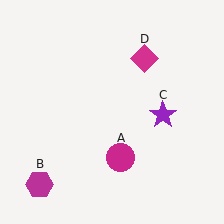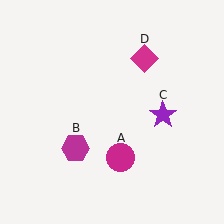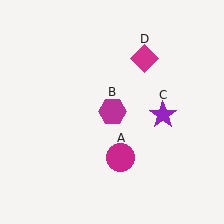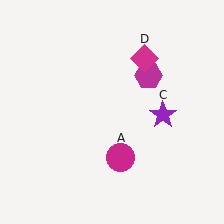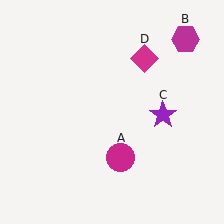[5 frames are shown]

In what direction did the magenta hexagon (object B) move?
The magenta hexagon (object B) moved up and to the right.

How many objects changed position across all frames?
1 object changed position: magenta hexagon (object B).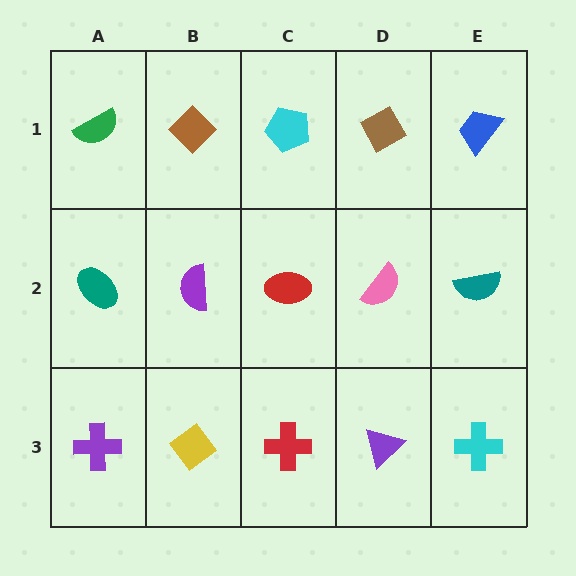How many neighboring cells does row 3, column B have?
3.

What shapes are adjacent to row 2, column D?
A brown diamond (row 1, column D), a purple triangle (row 3, column D), a red ellipse (row 2, column C), a teal semicircle (row 2, column E).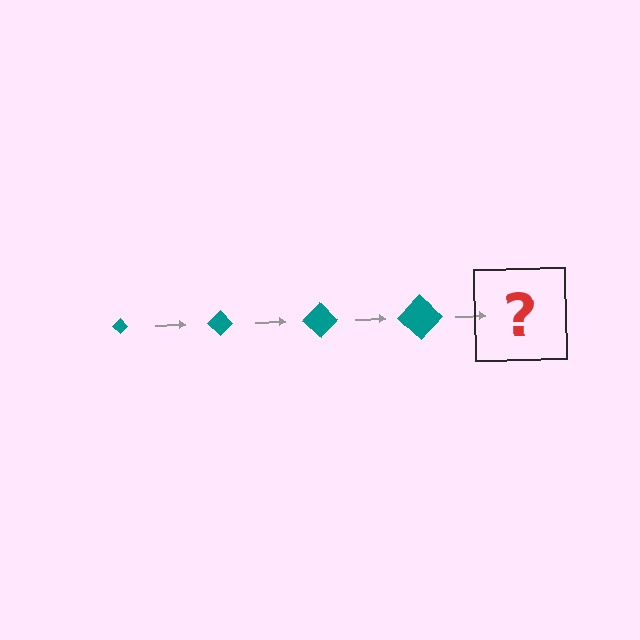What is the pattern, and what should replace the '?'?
The pattern is that the diamond gets progressively larger each step. The '?' should be a teal diamond, larger than the previous one.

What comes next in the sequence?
The next element should be a teal diamond, larger than the previous one.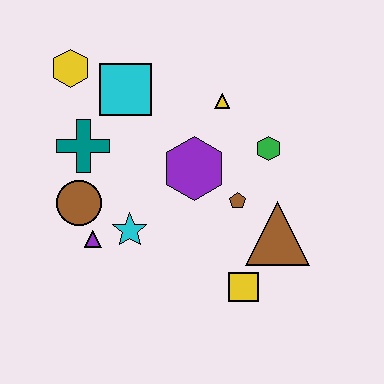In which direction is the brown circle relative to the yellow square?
The brown circle is to the left of the yellow square.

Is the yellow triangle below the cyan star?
No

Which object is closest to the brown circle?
The purple triangle is closest to the brown circle.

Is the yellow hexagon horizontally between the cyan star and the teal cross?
No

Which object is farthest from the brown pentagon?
The yellow hexagon is farthest from the brown pentagon.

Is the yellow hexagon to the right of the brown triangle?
No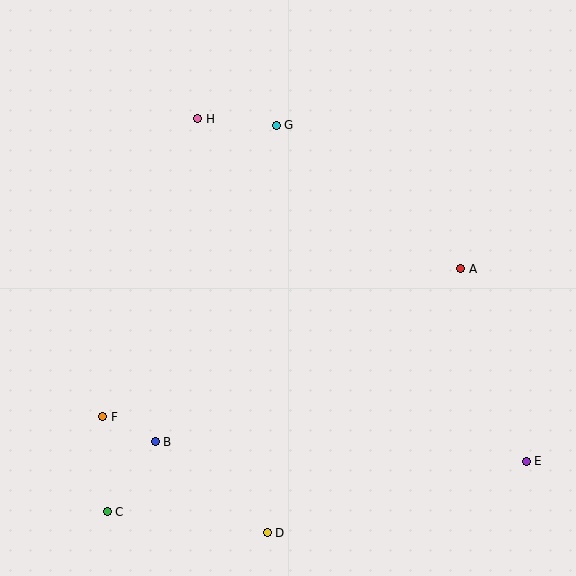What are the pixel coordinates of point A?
Point A is at (461, 269).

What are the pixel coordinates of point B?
Point B is at (155, 442).